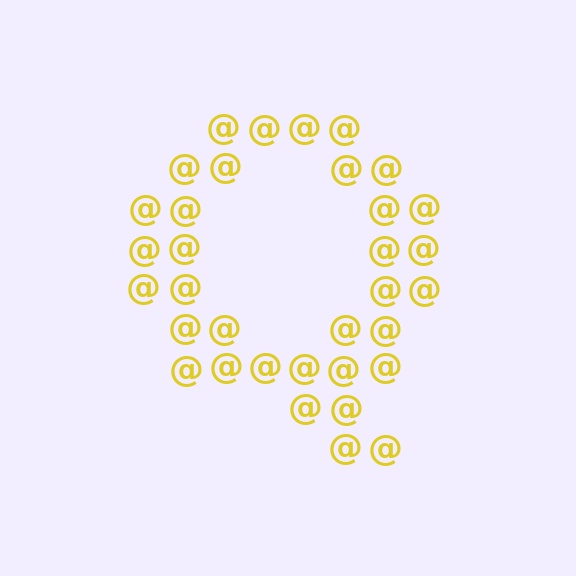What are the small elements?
The small elements are at signs.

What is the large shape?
The large shape is the letter Q.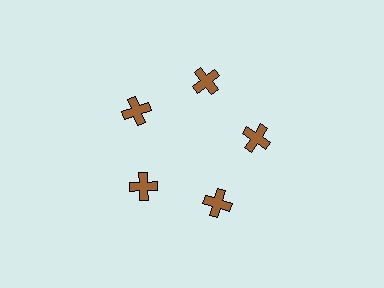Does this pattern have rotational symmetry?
Yes, this pattern has 5-fold rotational symmetry. It looks the same after rotating 72 degrees around the center.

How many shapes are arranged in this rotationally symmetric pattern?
There are 5 shapes, arranged in 5 groups of 1.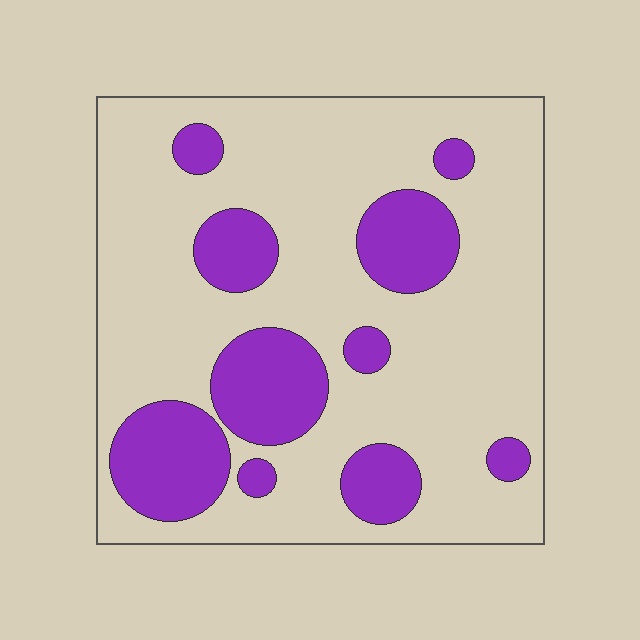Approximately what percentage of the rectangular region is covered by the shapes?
Approximately 25%.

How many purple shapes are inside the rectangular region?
10.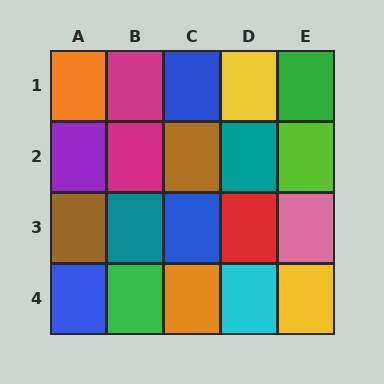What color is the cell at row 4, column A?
Blue.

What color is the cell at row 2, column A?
Purple.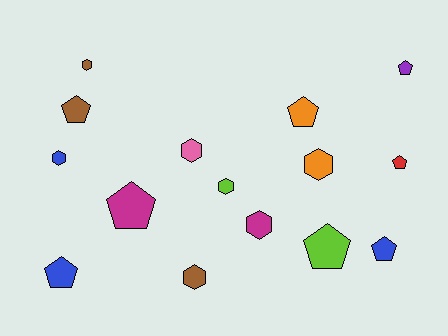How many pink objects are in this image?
There is 1 pink object.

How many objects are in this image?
There are 15 objects.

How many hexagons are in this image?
There are 7 hexagons.